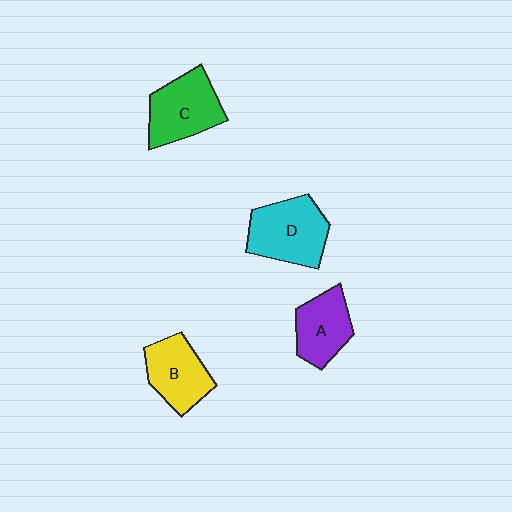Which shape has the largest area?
Shape D (cyan).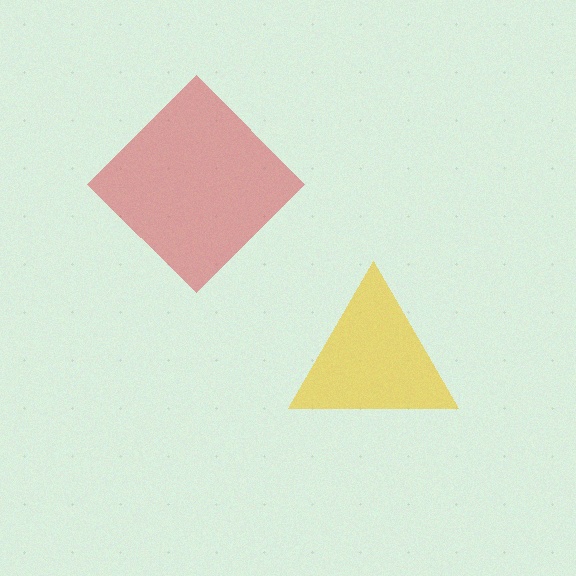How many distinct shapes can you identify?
There are 2 distinct shapes: a yellow triangle, a red diamond.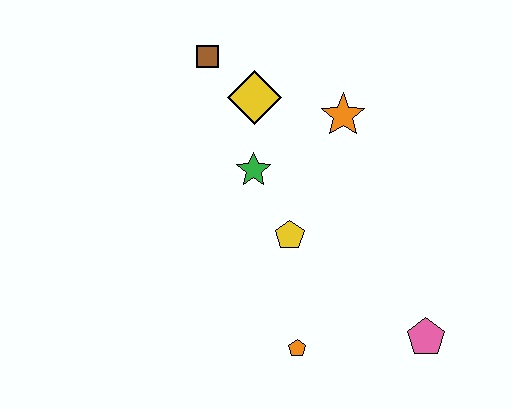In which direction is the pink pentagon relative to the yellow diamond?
The pink pentagon is below the yellow diamond.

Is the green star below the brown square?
Yes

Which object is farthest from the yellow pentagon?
The brown square is farthest from the yellow pentagon.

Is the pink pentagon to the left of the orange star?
No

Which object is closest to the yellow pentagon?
The green star is closest to the yellow pentagon.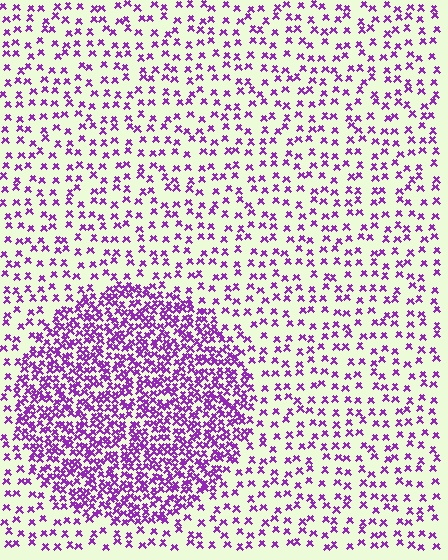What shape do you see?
I see a circle.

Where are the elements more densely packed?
The elements are more densely packed inside the circle boundary.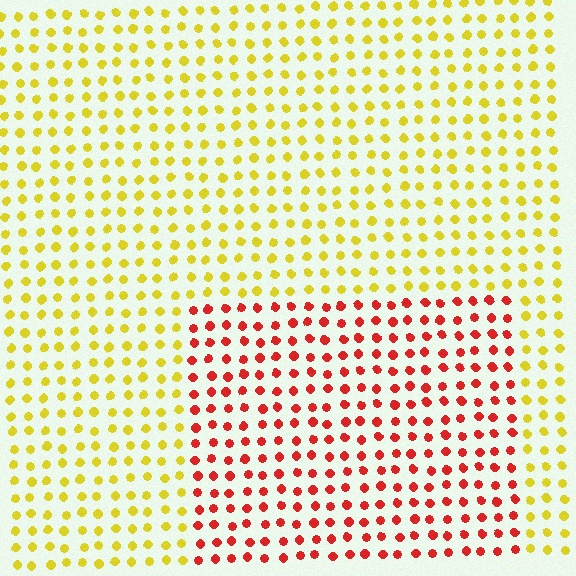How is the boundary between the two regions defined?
The boundary is defined purely by a slight shift in hue (about 58 degrees). Spacing, size, and orientation are identical on both sides.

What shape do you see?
I see a rectangle.